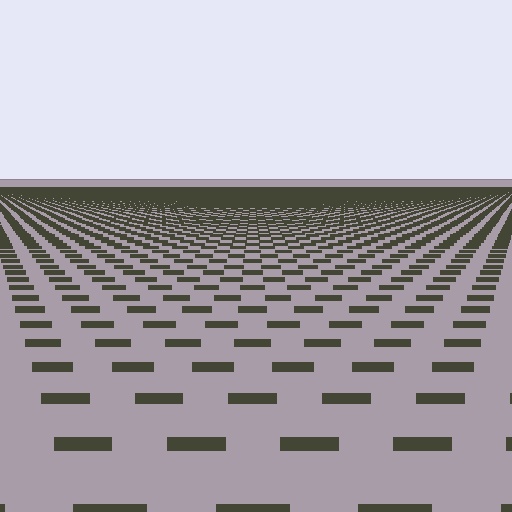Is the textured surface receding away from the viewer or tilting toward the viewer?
The surface is receding away from the viewer. Texture elements get smaller and denser toward the top.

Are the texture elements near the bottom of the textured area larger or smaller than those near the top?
Larger. Near the bottom, elements are closer to the viewer and appear at a bigger on-screen size.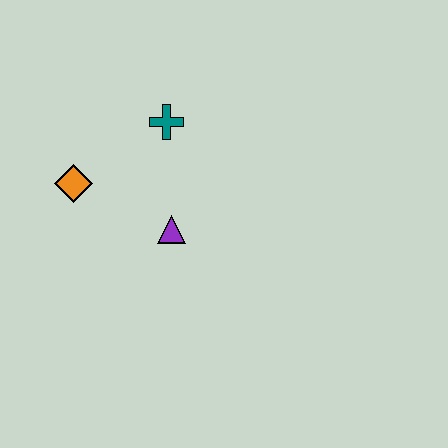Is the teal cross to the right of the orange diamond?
Yes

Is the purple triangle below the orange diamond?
Yes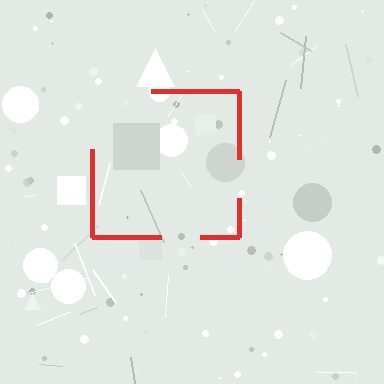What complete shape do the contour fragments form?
The contour fragments form a square.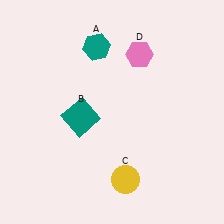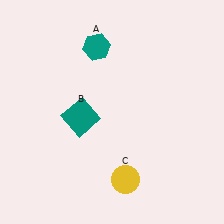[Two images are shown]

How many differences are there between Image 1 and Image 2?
There is 1 difference between the two images.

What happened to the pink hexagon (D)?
The pink hexagon (D) was removed in Image 2. It was in the top-right area of Image 1.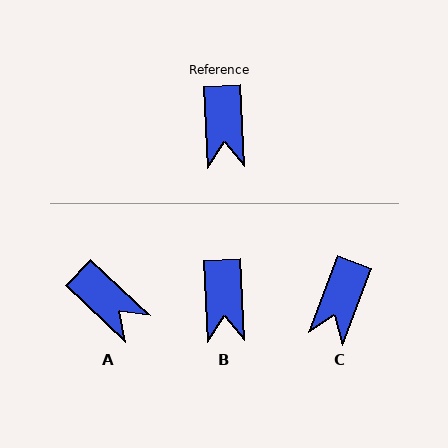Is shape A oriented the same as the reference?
No, it is off by about 44 degrees.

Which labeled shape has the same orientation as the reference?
B.